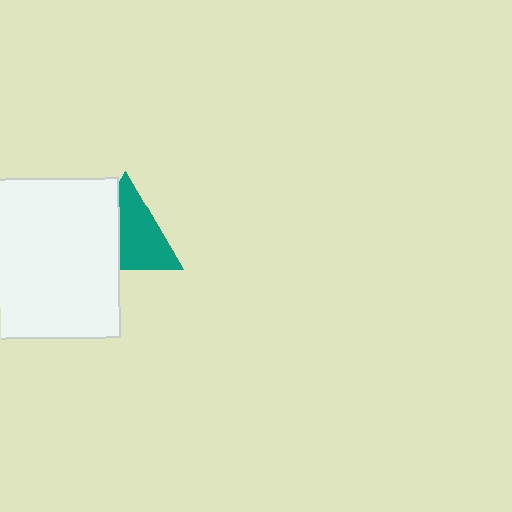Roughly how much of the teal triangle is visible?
About half of it is visible (roughly 62%).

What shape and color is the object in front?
The object in front is a white square.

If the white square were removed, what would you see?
You would see the complete teal triangle.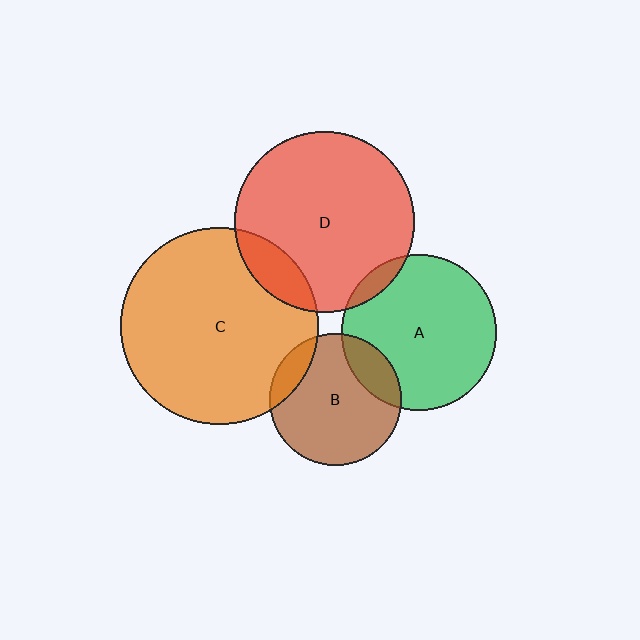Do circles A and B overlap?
Yes.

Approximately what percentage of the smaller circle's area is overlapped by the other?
Approximately 15%.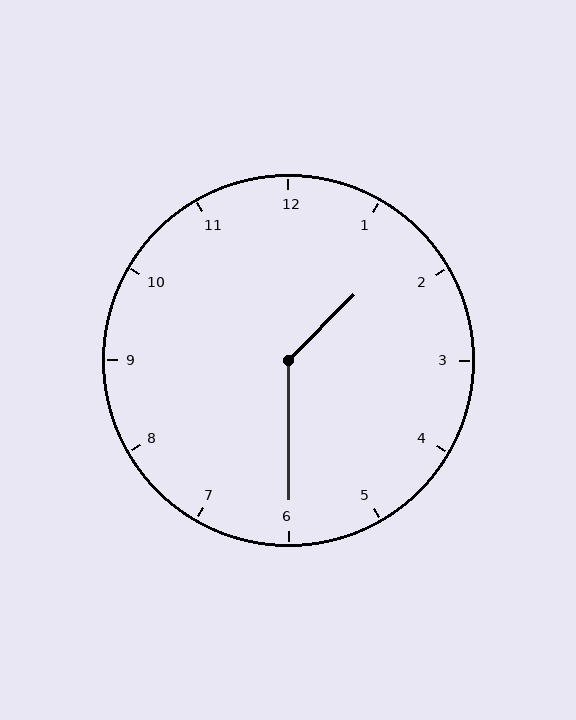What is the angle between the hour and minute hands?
Approximately 135 degrees.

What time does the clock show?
1:30.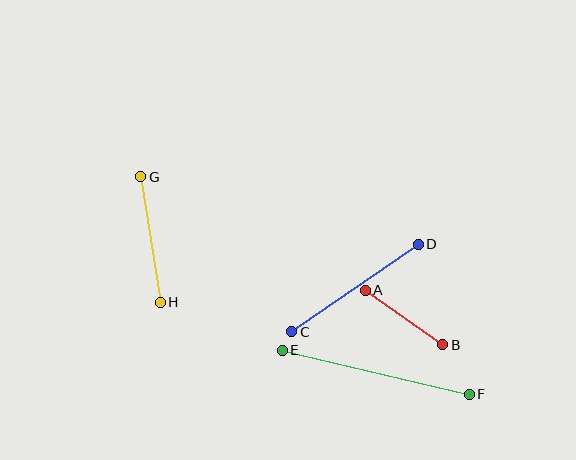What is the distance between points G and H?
The distance is approximately 127 pixels.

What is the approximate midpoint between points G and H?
The midpoint is at approximately (150, 239) pixels.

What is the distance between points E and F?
The distance is approximately 192 pixels.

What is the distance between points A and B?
The distance is approximately 95 pixels.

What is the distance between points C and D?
The distance is approximately 154 pixels.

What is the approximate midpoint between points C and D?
The midpoint is at approximately (355, 288) pixels.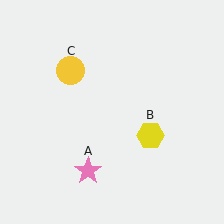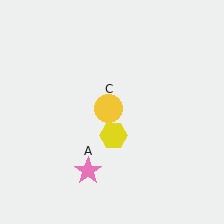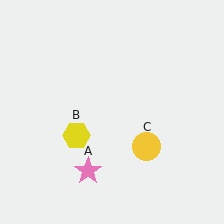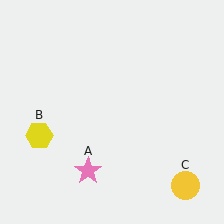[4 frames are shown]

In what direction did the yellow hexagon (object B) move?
The yellow hexagon (object B) moved left.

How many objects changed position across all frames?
2 objects changed position: yellow hexagon (object B), yellow circle (object C).